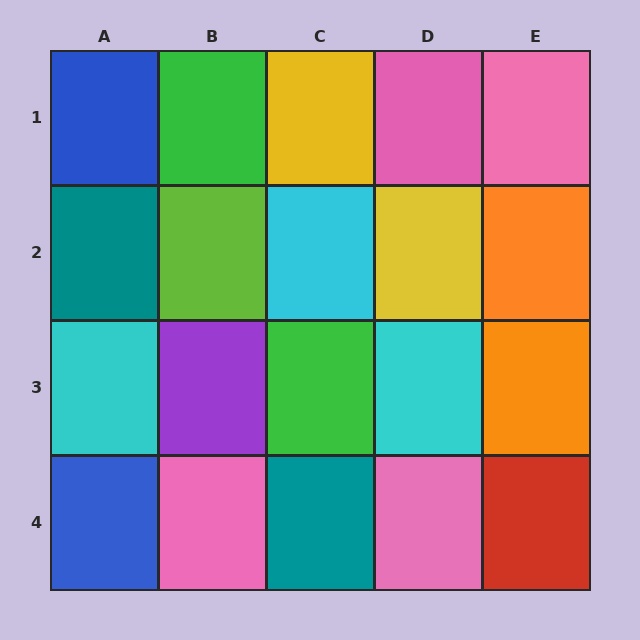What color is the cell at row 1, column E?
Pink.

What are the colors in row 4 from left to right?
Blue, pink, teal, pink, red.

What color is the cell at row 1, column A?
Blue.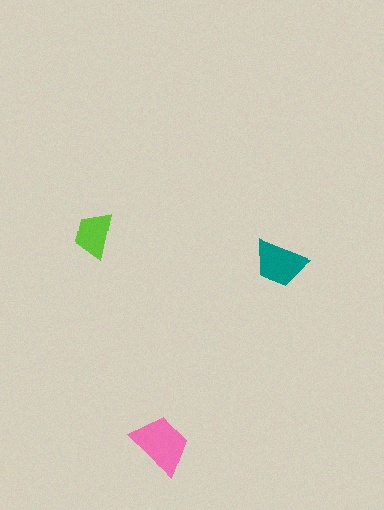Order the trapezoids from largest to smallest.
the pink one, the teal one, the lime one.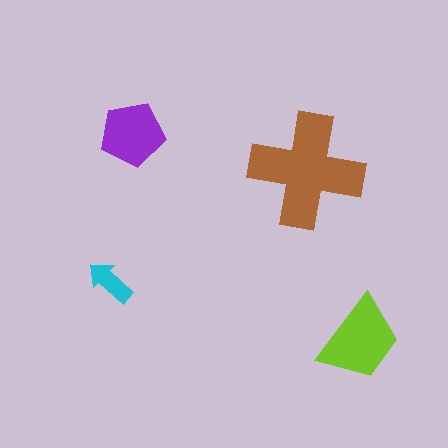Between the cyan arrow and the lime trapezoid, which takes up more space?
The lime trapezoid.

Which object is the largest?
The brown cross.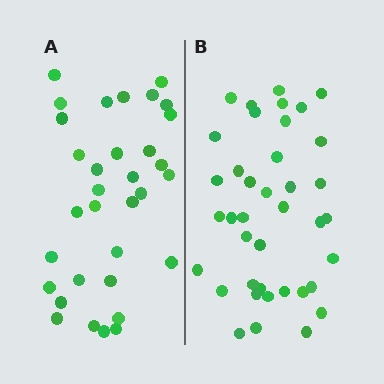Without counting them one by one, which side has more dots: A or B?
Region B (the right region) has more dots.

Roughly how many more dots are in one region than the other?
Region B has about 6 more dots than region A.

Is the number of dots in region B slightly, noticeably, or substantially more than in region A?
Region B has only slightly more — the two regions are fairly close. The ratio is roughly 1.2 to 1.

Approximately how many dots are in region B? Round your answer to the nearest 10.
About 40 dots. (The exact count is 39, which rounds to 40.)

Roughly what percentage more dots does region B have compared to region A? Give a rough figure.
About 20% more.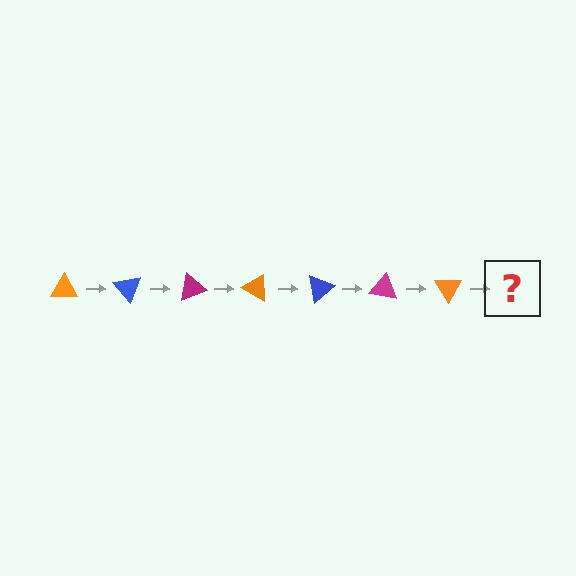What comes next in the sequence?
The next element should be a blue triangle, rotated 350 degrees from the start.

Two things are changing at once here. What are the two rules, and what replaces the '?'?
The two rules are that it rotates 50 degrees each step and the color cycles through orange, blue, and magenta. The '?' should be a blue triangle, rotated 350 degrees from the start.